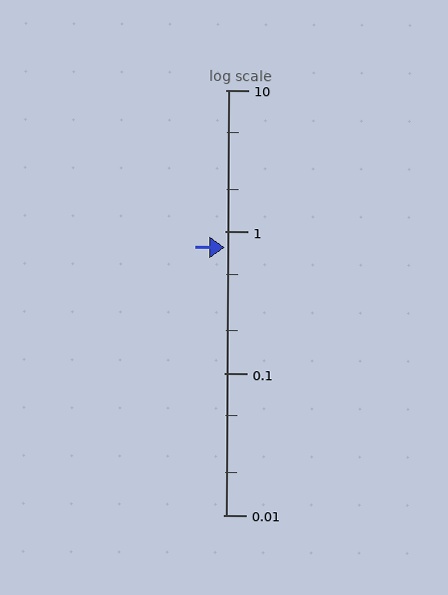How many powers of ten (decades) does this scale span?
The scale spans 3 decades, from 0.01 to 10.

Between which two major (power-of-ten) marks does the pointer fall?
The pointer is between 0.1 and 1.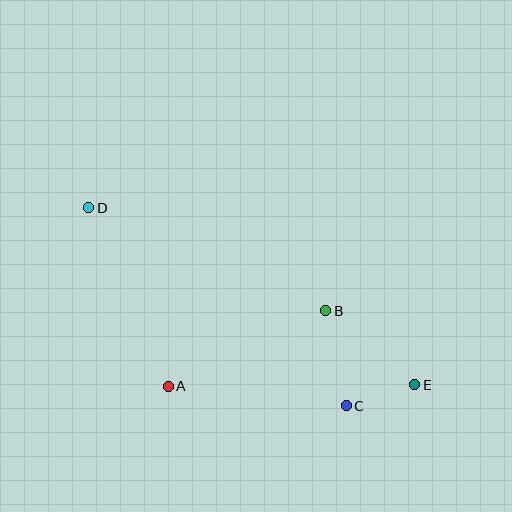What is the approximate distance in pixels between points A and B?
The distance between A and B is approximately 175 pixels.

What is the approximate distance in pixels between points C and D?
The distance between C and D is approximately 325 pixels.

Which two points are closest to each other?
Points C and E are closest to each other.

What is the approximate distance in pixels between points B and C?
The distance between B and C is approximately 97 pixels.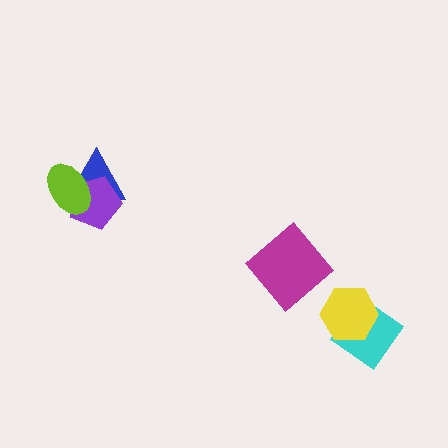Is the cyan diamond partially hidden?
Yes, it is partially covered by another shape.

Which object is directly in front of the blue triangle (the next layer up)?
The purple pentagon is directly in front of the blue triangle.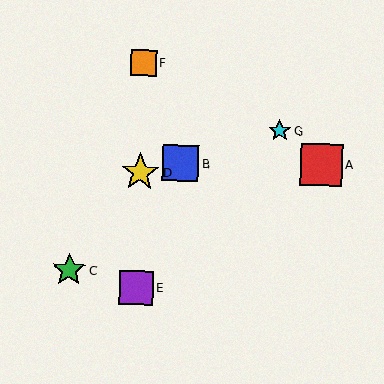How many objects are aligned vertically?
3 objects (D, E, F) are aligned vertically.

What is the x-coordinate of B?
Object B is at x≈180.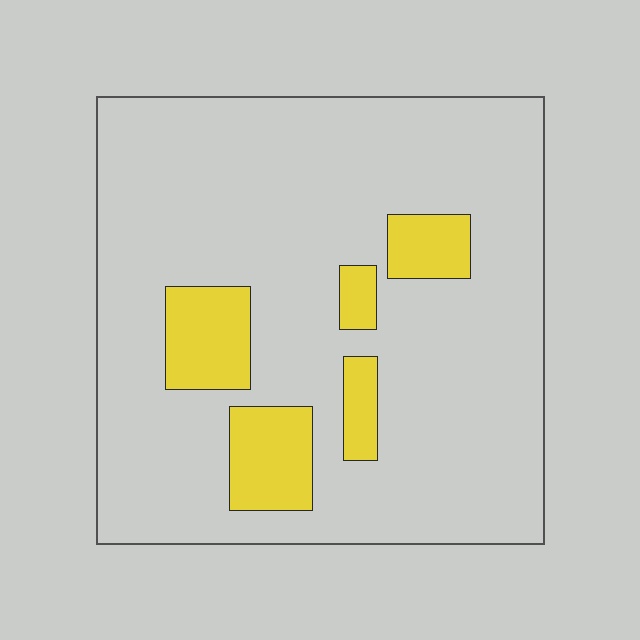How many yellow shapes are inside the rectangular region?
5.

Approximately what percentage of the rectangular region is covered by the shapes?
Approximately 15%.